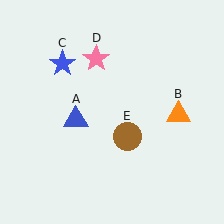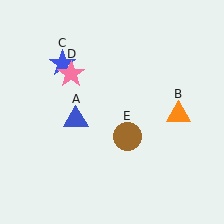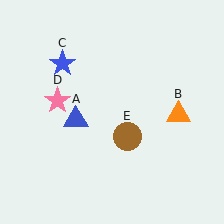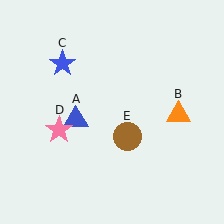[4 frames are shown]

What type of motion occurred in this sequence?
The pink star (object D) rotated counterclockwise around the center of the scene.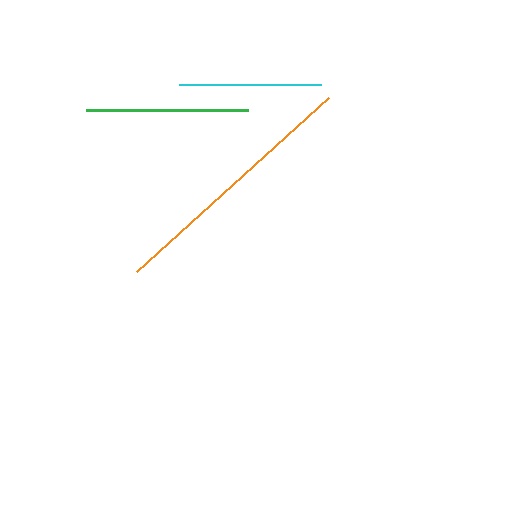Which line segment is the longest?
The orange line is the longest at approximately 258 pixels.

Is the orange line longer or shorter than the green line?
The orange line is longer than the green line.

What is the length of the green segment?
The green segment is approximately 162 pixels long.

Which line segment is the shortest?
The cyan line is the shortest at approximately 142 pixels.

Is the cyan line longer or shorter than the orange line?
The orange line is longer than the cyan line.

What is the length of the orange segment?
The orange segment is approximately 258 pixels long.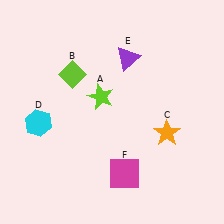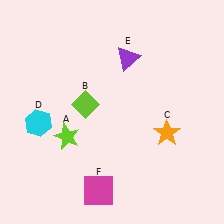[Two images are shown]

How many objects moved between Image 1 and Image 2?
3 objects moved between the two images.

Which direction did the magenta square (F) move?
The magenta square (F) moved left.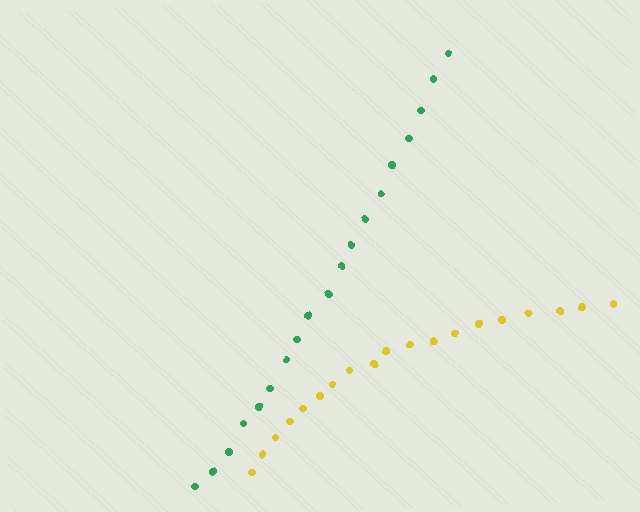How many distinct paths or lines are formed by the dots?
There are 2 distinct paths.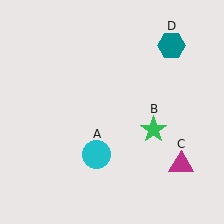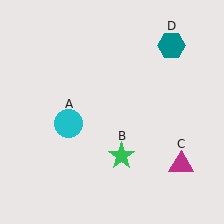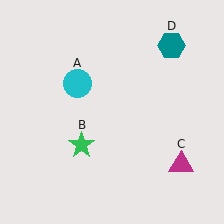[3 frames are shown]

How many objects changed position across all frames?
2 objects changed position: cyan circle (object A), green star (object B).